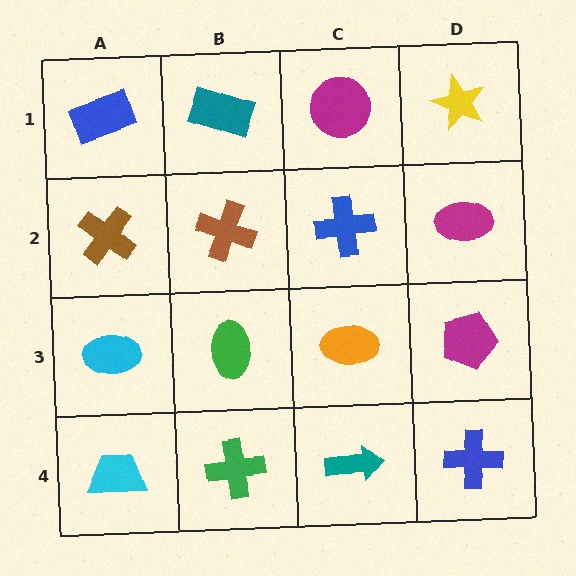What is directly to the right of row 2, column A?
A brown cross.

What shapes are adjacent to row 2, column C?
A magenta circle (row 1, column C), an orange ellipse (row 3, column C), a brown cross (row 2, column B), a magenta ellipse (row 2, column D).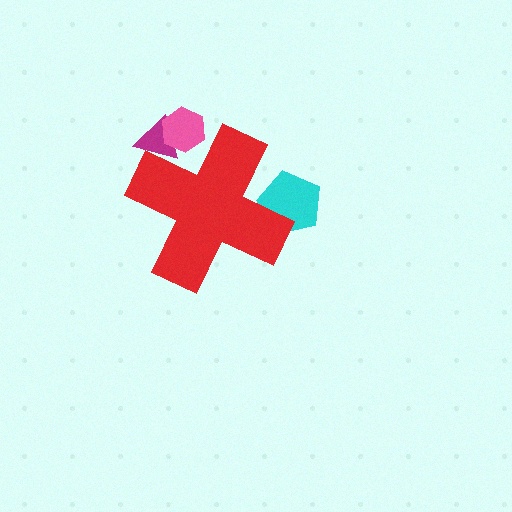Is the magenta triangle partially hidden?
Yes, the magenta triangle is partially hidden behind the red cross.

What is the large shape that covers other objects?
A red cross.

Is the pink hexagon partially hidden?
Yes, the pink hexagon is partially hidden behind the red cross.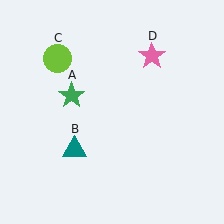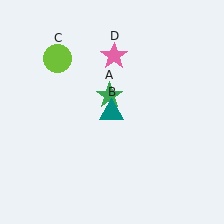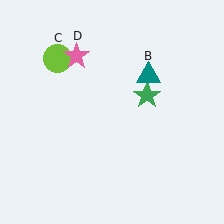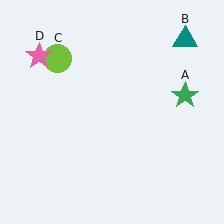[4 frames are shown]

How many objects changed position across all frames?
3 objects changed position: green star (object A), teal triangle (object B), pink star (object D).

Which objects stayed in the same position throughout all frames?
Lime circle (object C) remained stationary.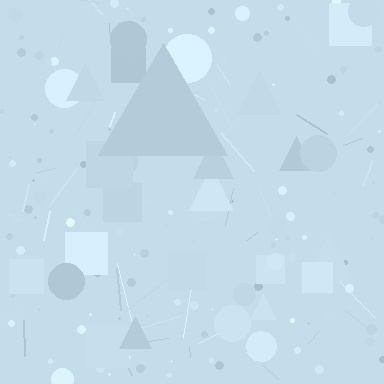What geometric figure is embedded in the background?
A triangle is embedded in the background.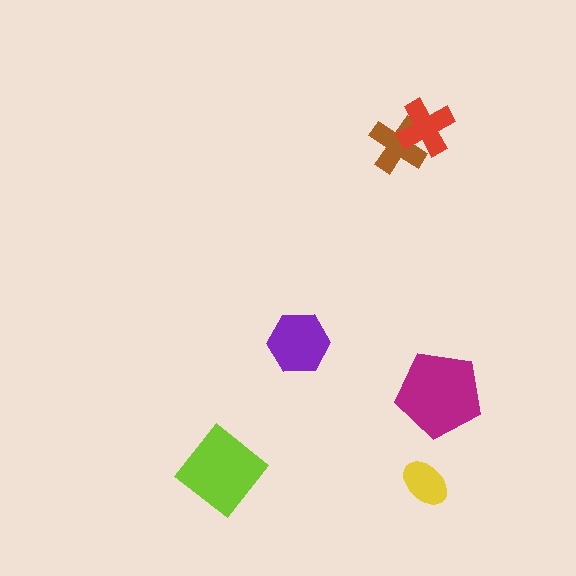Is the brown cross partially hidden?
Yes, it is partially covered by another shape.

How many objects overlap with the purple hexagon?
0 objects overlap with the purple hexagon.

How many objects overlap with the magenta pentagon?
0 objects overlap with the magenta pentagon.